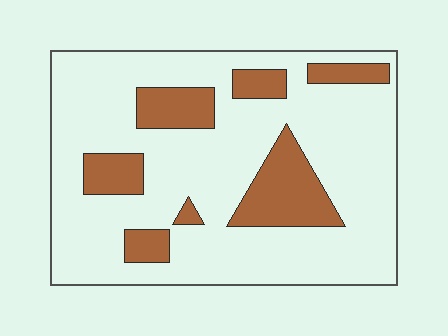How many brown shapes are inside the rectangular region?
7.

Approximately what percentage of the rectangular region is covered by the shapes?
Approximately 20%.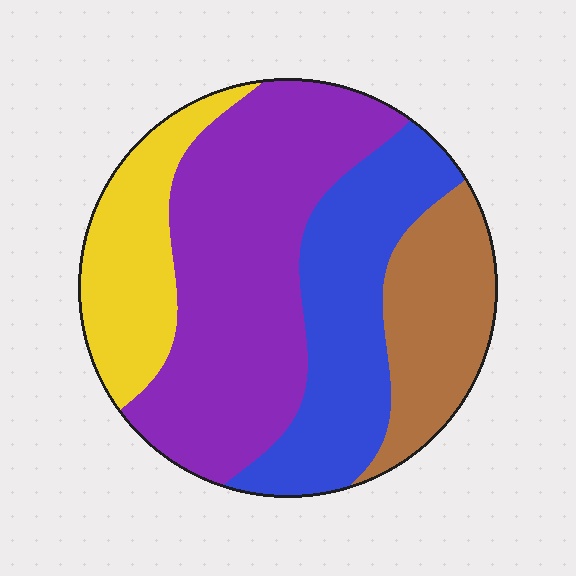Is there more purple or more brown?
Purple.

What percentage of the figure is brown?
Brown takes up less than a quarter of the figure.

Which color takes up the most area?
Purple, at roughly 40%.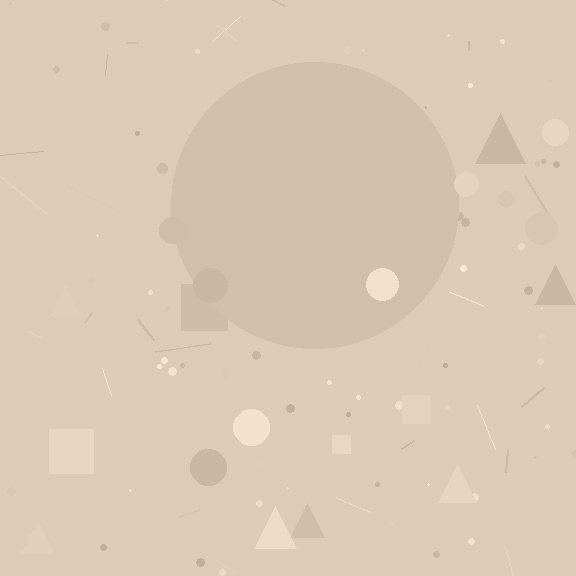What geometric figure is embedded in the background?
A circle is embedded in the background.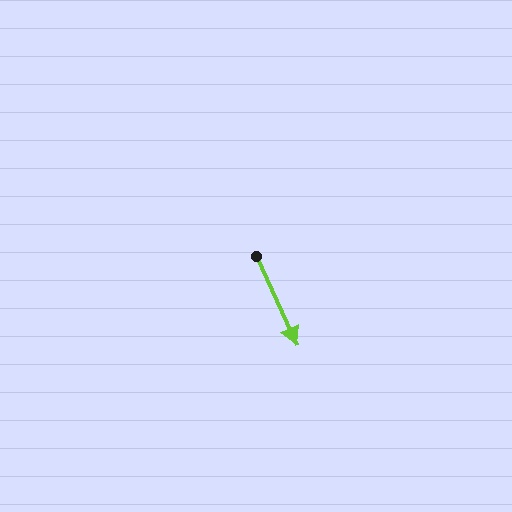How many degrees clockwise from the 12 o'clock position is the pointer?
Approximately 155 degrees.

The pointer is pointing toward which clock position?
Roughly 5 o'clock.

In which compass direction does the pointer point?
Southeast.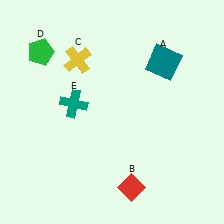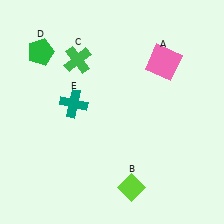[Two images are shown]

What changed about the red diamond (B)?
In Image 1, B is red. In Image 2, it changed to lime.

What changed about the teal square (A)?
In Image 1, A is teal. In Image 2, it changed to pink.